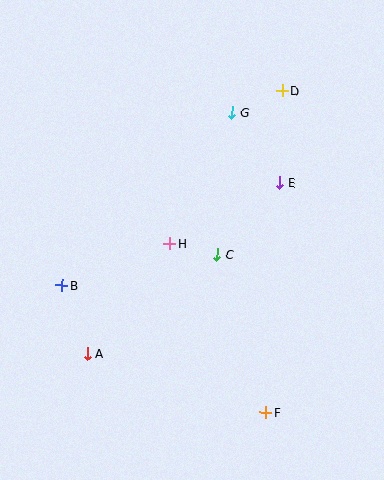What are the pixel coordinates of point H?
Point H is at (170, 244).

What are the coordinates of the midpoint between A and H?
The midpoint between A and H is at (128, 299).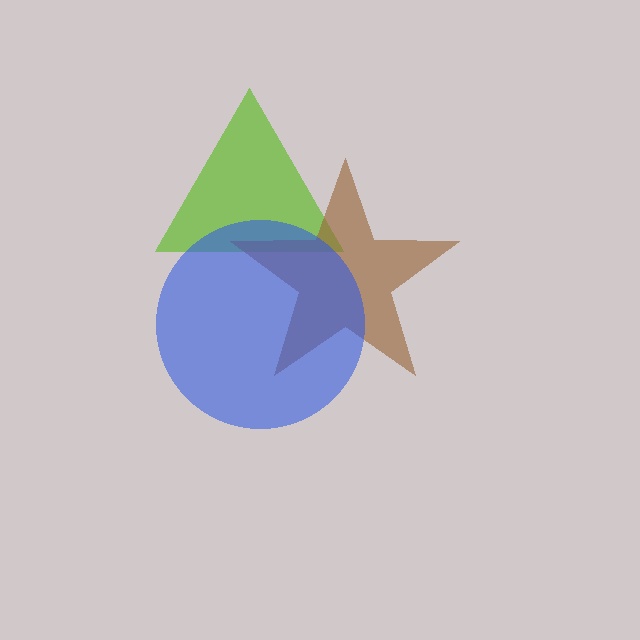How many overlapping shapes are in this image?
There are 3 overlapping shapes in the image.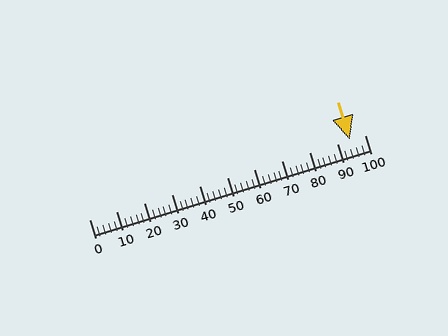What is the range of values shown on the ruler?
The ruler shows values from 0 to 100.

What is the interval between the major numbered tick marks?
The major tick marks are spaced 10 units apart.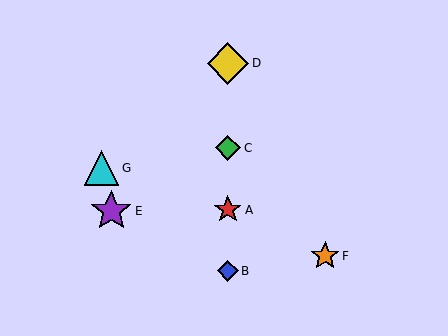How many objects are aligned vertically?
4 objects (A, B, C, D) are aligned vertically.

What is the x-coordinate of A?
Object A is at x≈228.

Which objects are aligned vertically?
Objects A, B, C, D are aligned vertically.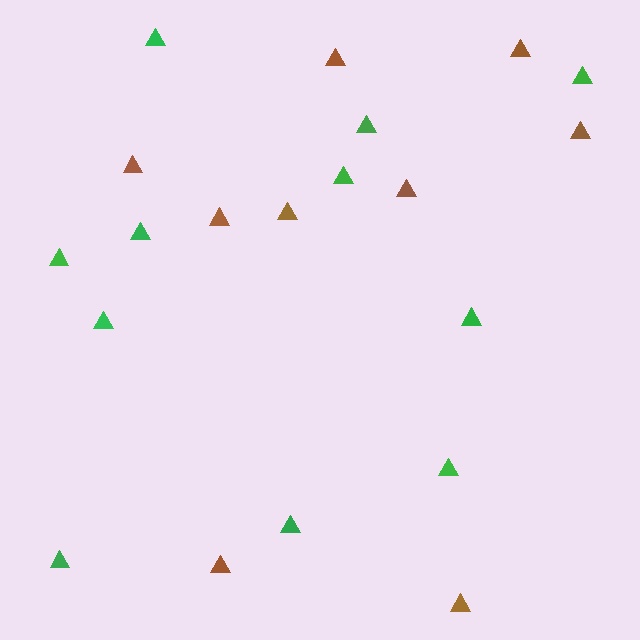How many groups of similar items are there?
There are 2 groups: one group of green triangles (11) and one group of brown triangles (9).